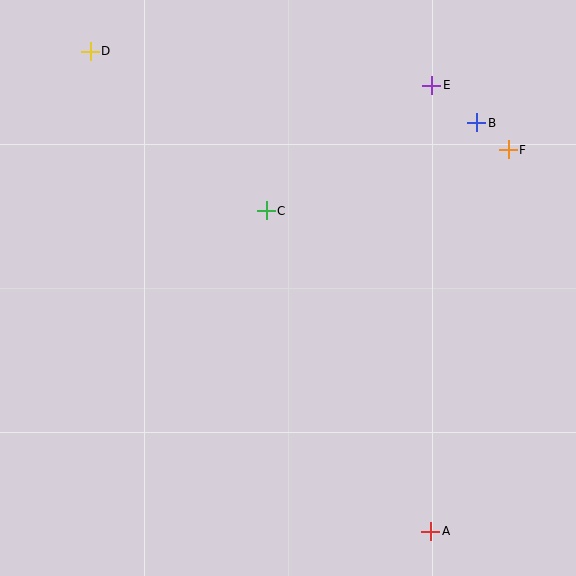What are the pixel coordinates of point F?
Point F is at (508, 150).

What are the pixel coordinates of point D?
Point D is at (90, 51).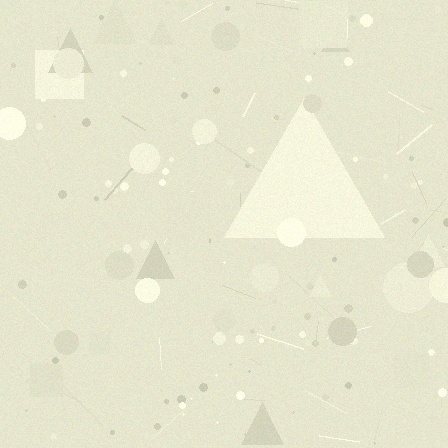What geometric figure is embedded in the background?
A triangle is embedded in the background.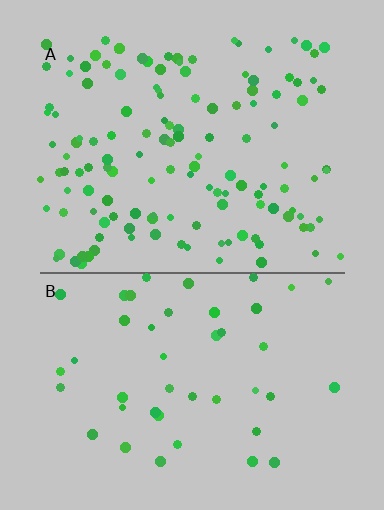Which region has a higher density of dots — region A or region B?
A (the top).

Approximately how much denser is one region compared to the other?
Approximately 3.1× — region A over region B.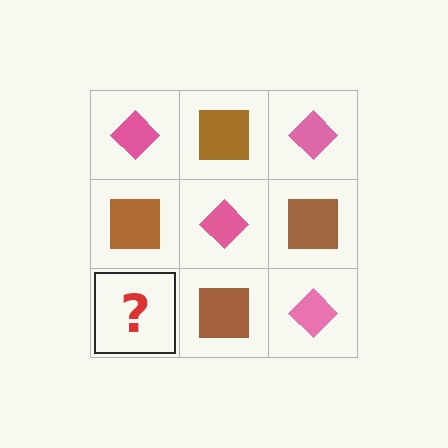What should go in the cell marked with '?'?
The missing cell should contain a pink diamond.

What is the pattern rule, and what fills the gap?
The rule is that it alternates pink diamond and brown square in a checkerboard pattern. The gap should be filled with a pink diamond.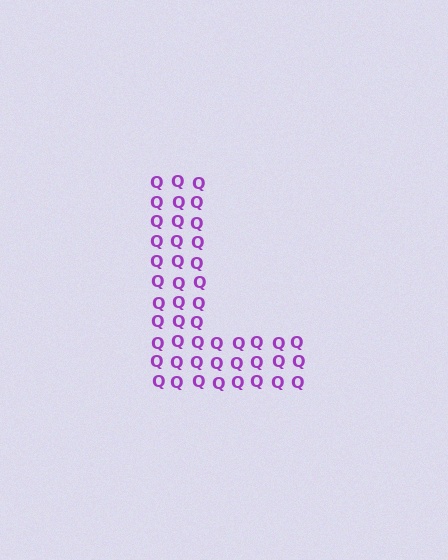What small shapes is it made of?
It is made of small letter Q's.